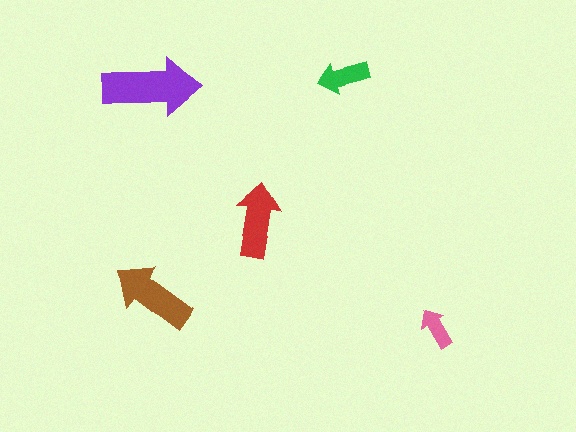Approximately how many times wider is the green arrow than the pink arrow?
About 1.5 times wider.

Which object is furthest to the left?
The brown arrow is leftmost.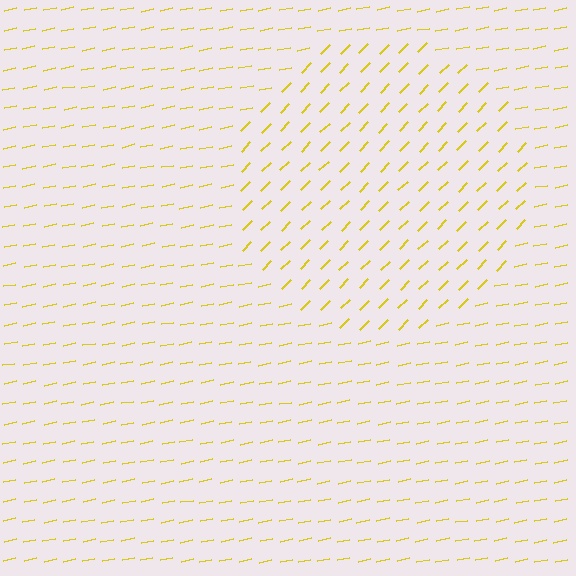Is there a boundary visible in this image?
Yes, there is a texture boundary formed by a change in line orientation.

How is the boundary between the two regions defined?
The boundary is defined purely by a change in line orientation (approximately 34 degrees difference). All lines are the same color and thickness.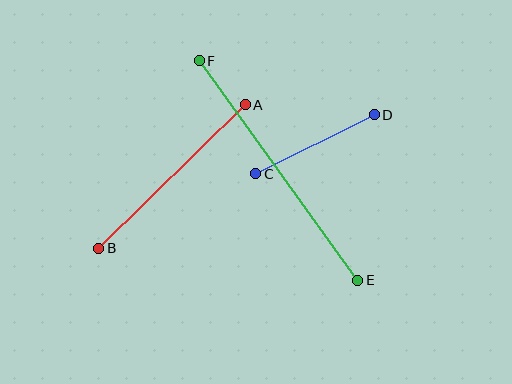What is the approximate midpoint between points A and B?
The midpoint is at approximately (172, 177) pixels.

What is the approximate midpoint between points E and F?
The midpoint is at approximately (278, 170) pixels.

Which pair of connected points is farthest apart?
Points E and F are farthest apart.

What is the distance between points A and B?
The distance is approximately 205 pixels.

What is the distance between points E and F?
The distance is approximately 270 pixels.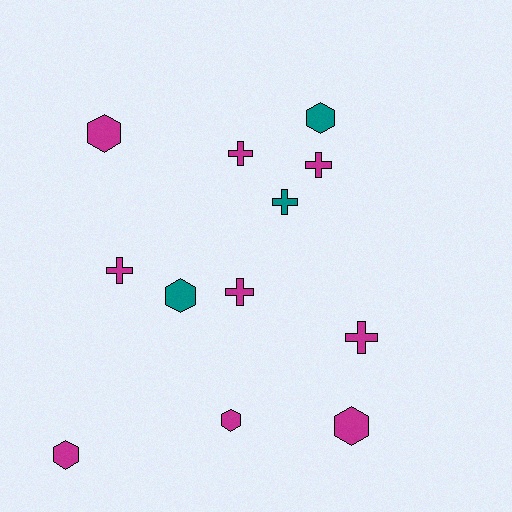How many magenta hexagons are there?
There are 4 magenta hexagons.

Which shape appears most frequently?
Hexagon, with 6 objects.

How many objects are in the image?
There are 12 objects.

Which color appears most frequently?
Magenta, with 9 objects.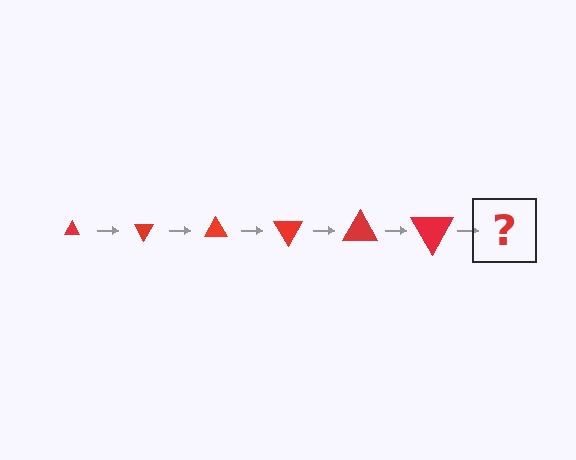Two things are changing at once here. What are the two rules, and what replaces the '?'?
The two rules are that the triangle grows larger each step and it rotates 60 degrees each step. The '?' should be a triangle, larger than the previous one and rotated 360 degrees from the start.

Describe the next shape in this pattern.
It should be a triangle, larger than the previous one and rotated 360 degrees from the start.